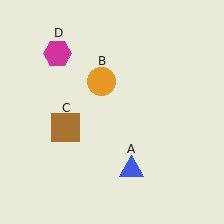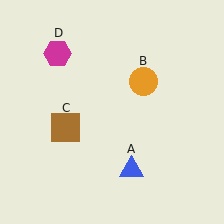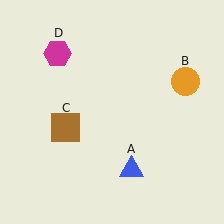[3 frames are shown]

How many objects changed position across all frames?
1 object changed position: orange circle (object B).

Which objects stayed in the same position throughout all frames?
Blue triangle (object A) and brown square (object C) and magenta hexagon (object D) remained stationary.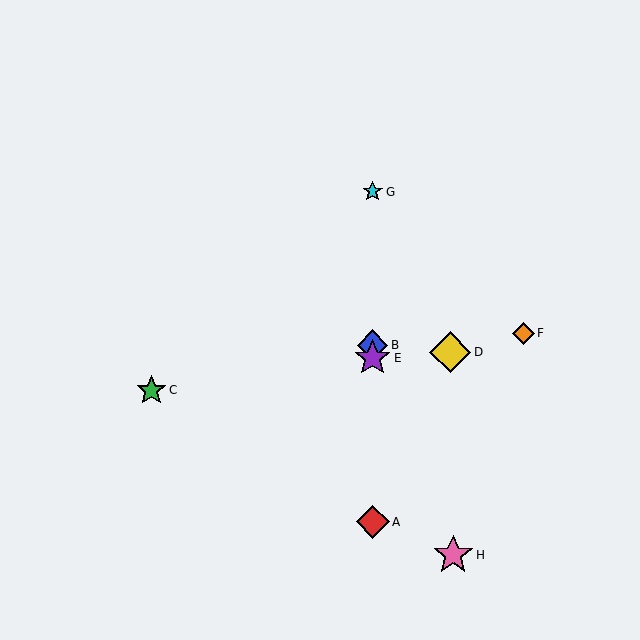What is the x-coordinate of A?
Object A is at x≈373.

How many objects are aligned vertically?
4 objects (A, B, E, G) are aligned vertically.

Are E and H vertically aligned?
No, E is at x≈373 and H is at x≈453.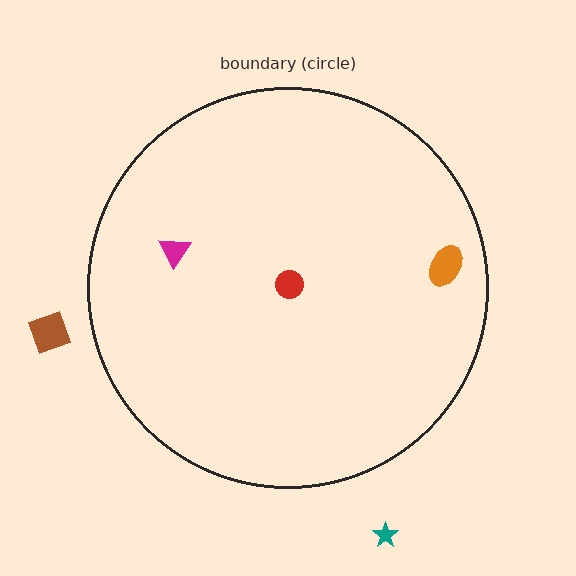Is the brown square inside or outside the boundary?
Outside.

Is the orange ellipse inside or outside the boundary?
Inside.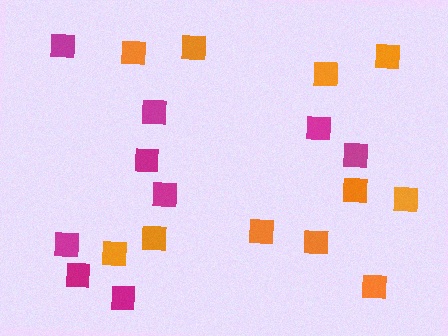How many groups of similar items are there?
There are 2 groups: one group of orange squares (11) and one group of magenta squares (9).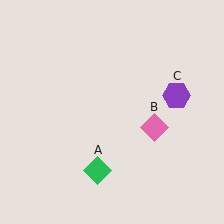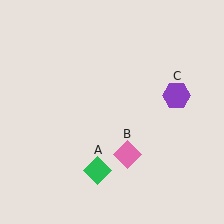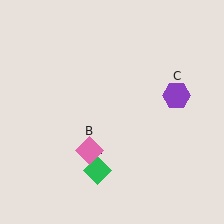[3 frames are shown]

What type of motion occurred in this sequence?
The pink diamond (object B) rotated clockwise around the center of the scene.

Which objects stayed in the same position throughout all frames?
Green diamond (object A) and purple hexagon (object C) remained stationary.